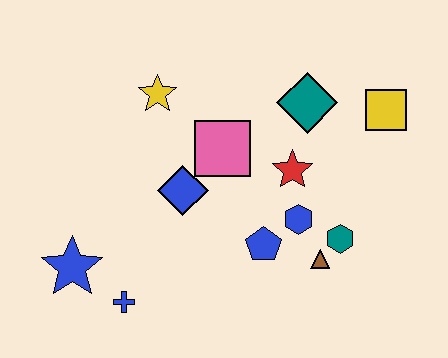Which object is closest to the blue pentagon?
The blue hexagon is closest to the blue pentagon.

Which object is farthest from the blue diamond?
The yellow square is farthest from the blue diamond.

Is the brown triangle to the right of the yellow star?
Yes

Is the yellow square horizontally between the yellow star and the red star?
No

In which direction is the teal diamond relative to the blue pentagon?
The teal diamond is above the blue pentagon.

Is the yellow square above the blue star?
Yes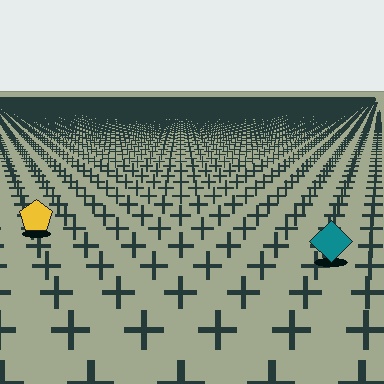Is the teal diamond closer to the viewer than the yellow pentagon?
Yes. The teal diamond is closer — you can tell from the texture gradient: the ground texture is coarser near it.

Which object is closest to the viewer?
The teal diamond is closest. The texture marks near it are larger and more spread out.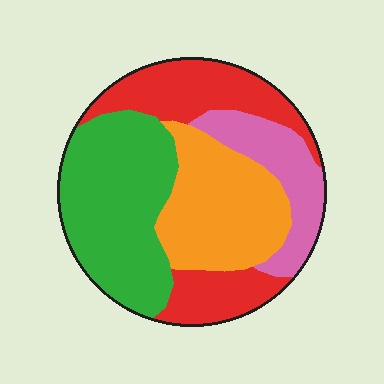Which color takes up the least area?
Pink, at roughly 15%.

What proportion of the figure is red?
Red covers roughly 25% of the figure.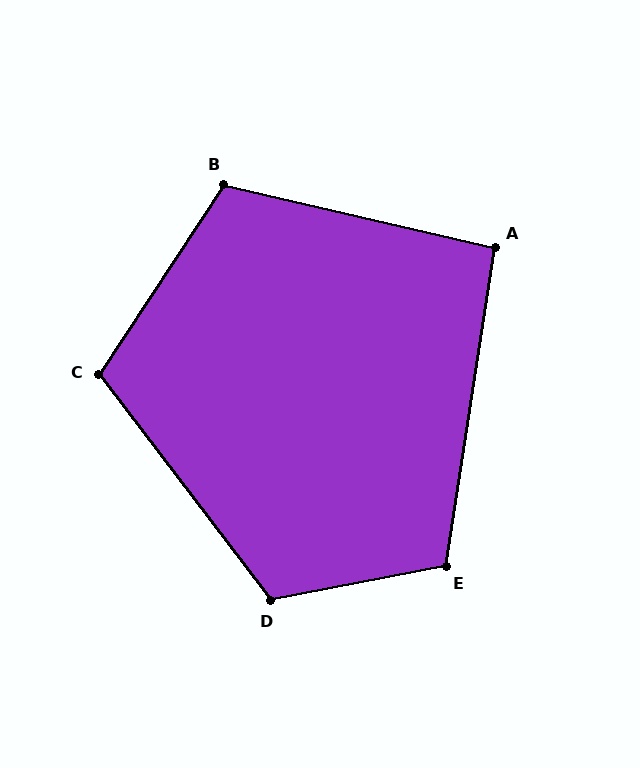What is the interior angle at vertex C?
Approximately 109 degrees (obtuse).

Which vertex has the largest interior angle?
D, at approximately 116 degrees.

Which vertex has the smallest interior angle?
A, at approximately 95 degrees.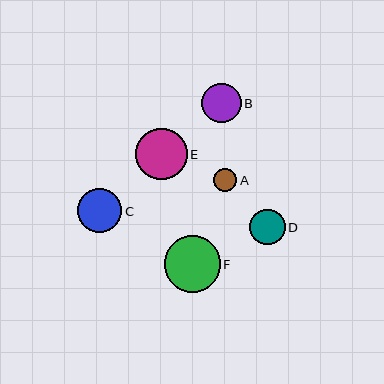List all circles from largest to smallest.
From largest to smallest: F, E, C, B, D, A.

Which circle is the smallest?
Circle A is the smallest with a size of approximately 23 pixels.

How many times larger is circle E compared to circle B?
Circle E is approximately 1.3 times the size of circle B.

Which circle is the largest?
Circle F is the largest with a size of approximately 56 pixels.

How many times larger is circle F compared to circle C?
Circle F is approximately 1.3 times the size of circle C.